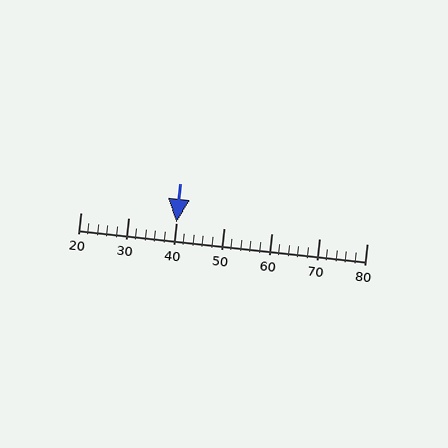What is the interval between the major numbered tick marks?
The major tick marks are spaced 10 units apart.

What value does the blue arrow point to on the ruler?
The blue arrow points to approximately 40.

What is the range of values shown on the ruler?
The ruler shows values from 20 to 80.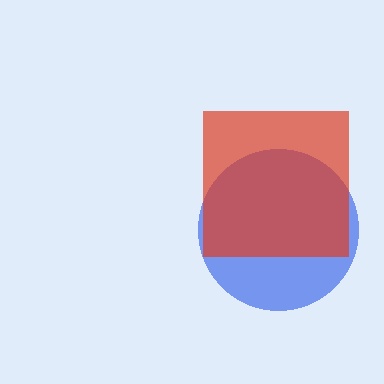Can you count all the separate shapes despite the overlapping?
Yes, there are 2 separate shapes.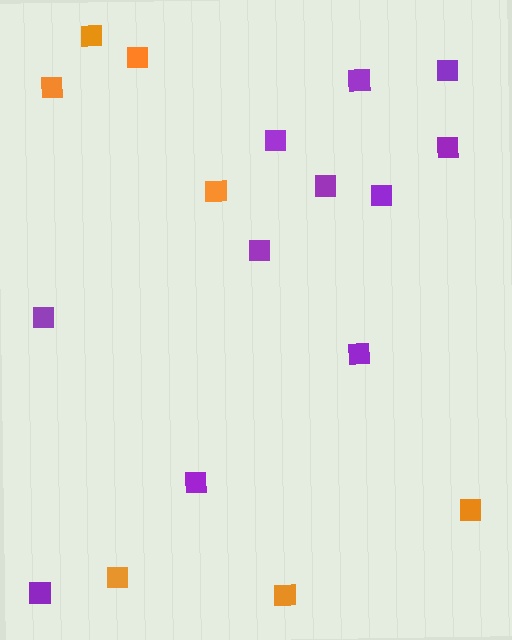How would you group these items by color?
There are 2 groups: one group of purple squares (11) and one group of orange squares (7).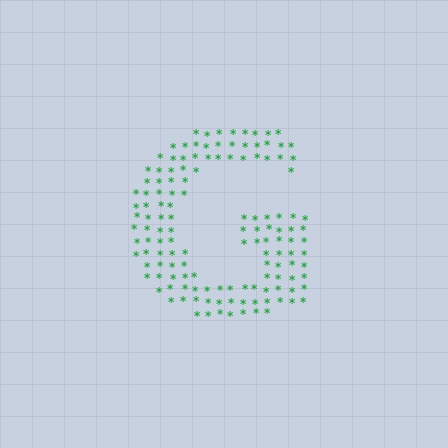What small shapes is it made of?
It is made of small asterisks.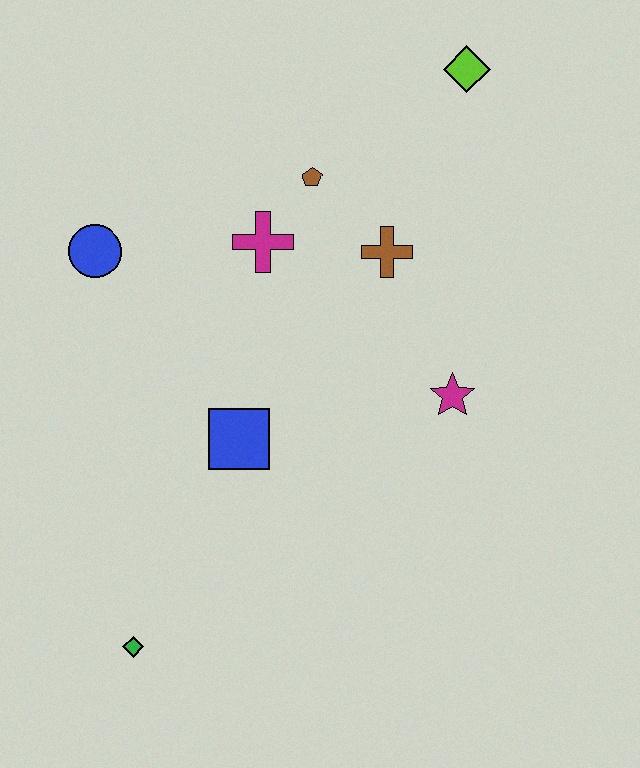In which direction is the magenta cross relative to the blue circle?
The magenta cross is to the right of the blue circle.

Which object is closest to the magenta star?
The brown cross is closest to the magenta star.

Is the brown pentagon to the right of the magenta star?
No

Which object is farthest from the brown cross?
The green diamond is farthest from the brown cross.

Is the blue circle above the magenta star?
Yes